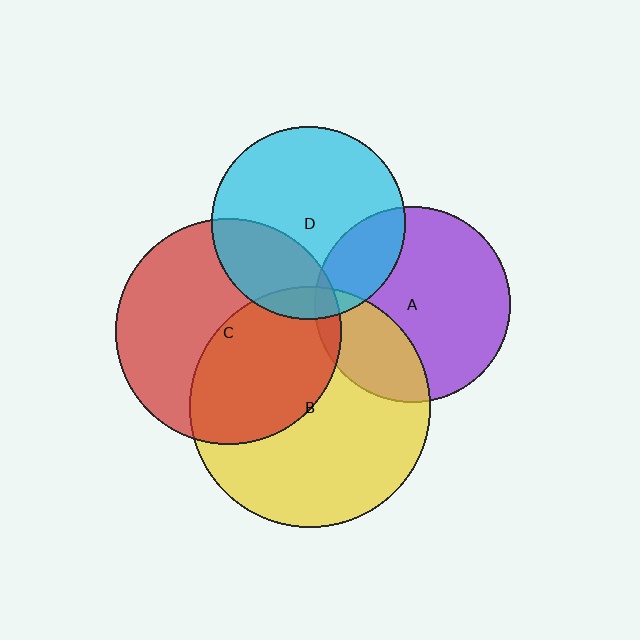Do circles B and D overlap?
Yes.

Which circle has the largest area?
Circle B (yellow).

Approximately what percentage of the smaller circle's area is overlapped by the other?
Approximately 10%.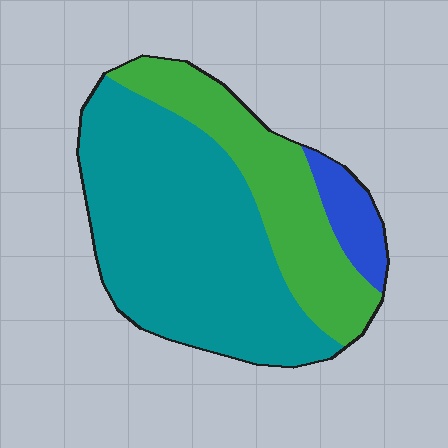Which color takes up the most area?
Teal, at roughly 60%.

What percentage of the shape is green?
Green takes up about one third (1/3) of the shape.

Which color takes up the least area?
Blue, at roughly 10%.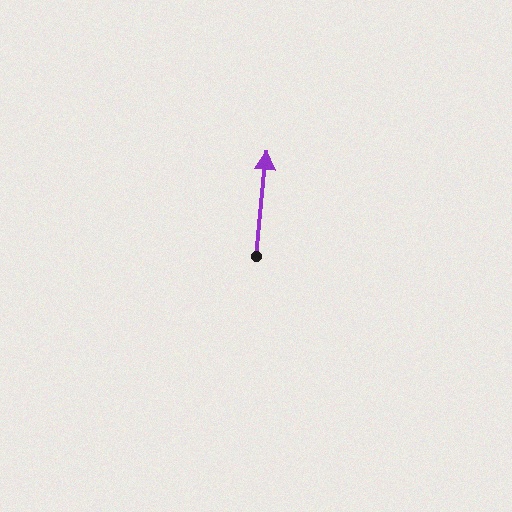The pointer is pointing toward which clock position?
Roughly 12 o'clock.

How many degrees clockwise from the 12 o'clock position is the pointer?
Approximately 6 degrees.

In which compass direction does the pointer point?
North.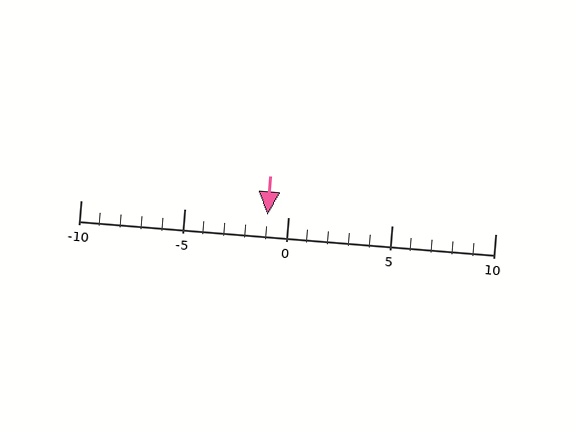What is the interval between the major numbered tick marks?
The major tick marks are spaced 5 units apart.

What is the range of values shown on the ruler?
The ruler shows values from -10 to 10.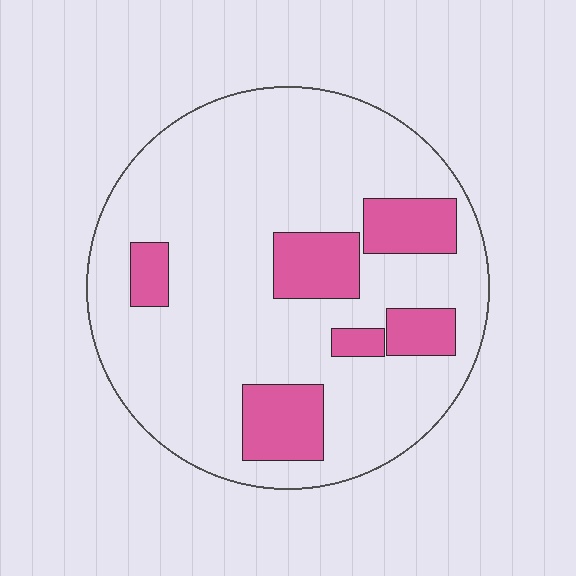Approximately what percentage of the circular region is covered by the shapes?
Approximately 20%.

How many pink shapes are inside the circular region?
6.